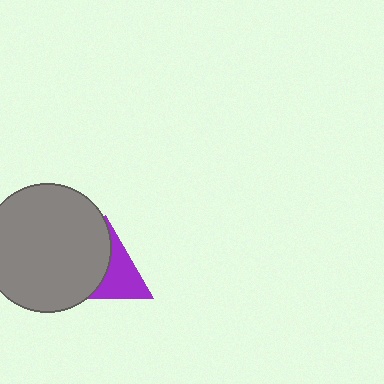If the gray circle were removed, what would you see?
You would see the complete purple triangle.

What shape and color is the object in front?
The object in front is a gray circle.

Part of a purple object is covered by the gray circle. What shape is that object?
It is a triangle.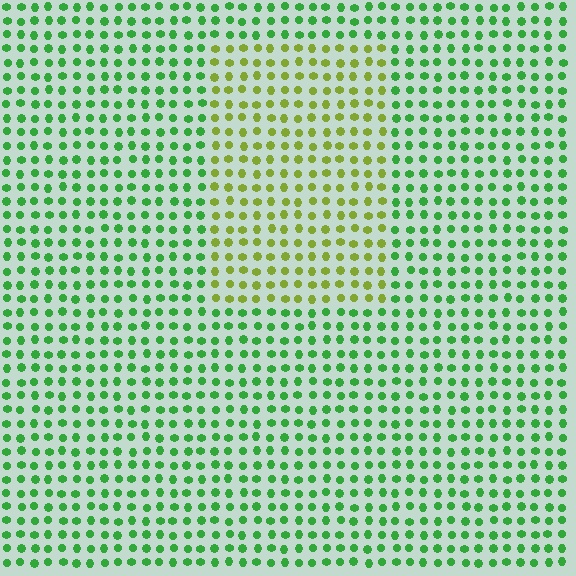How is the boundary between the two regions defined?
The boundary is defined purely by a slight shift in hue (about 44 degrees). Spacing, size, and orientation are identical on both sides.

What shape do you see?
I see a rectangle.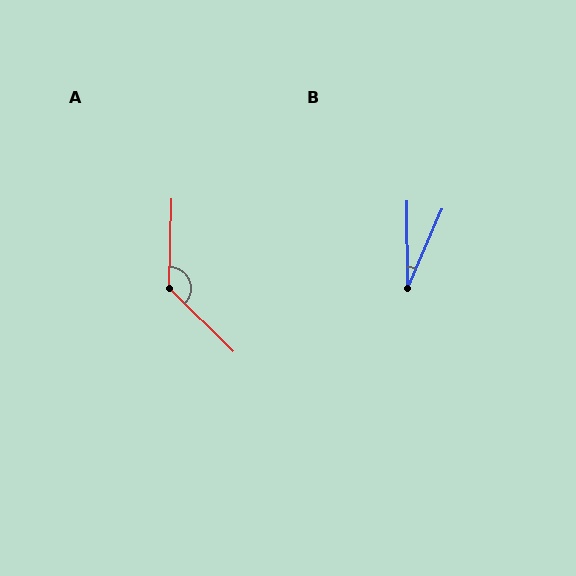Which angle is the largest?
A, at approximately 133 degrees.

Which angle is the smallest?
B, at approximately 24 degrees.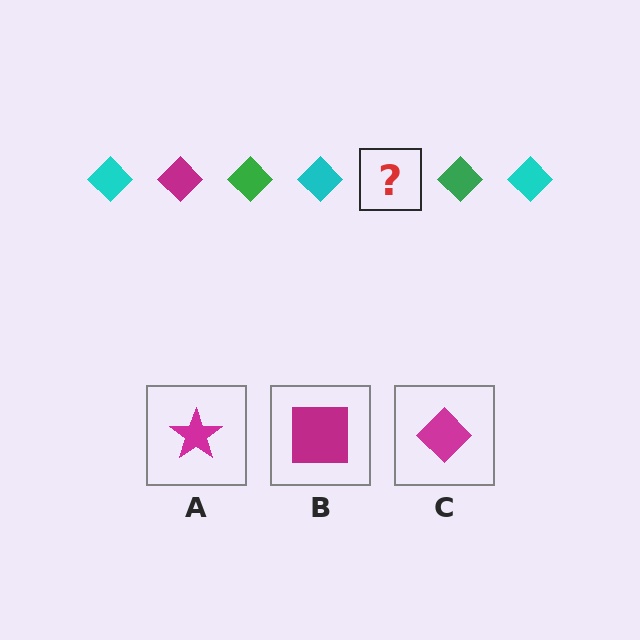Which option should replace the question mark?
Option C.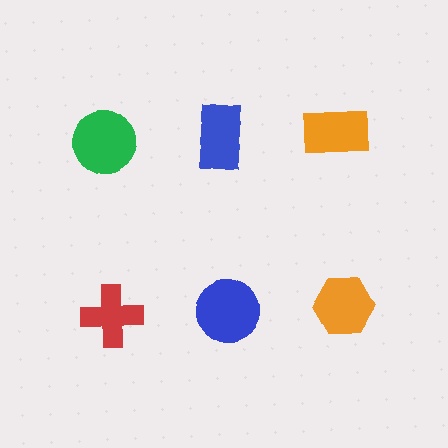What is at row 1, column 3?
An orange rectangle.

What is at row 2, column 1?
A red cross.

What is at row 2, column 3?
An orange hexagon.